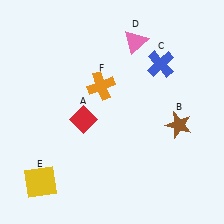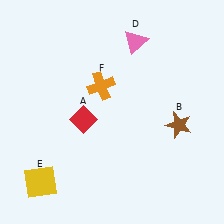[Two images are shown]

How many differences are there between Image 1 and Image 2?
There is 1 difference between the two images.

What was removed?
The blue cross (C) was removed in Image 2.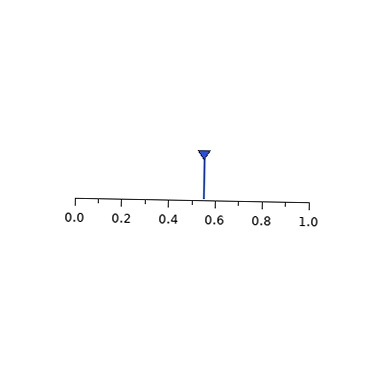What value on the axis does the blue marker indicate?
The marker indicates approximately 0.55.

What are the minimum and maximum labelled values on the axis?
The axis runs from 0.0 to 1.0.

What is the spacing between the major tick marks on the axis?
The major ticks are spaced 0.2 apart.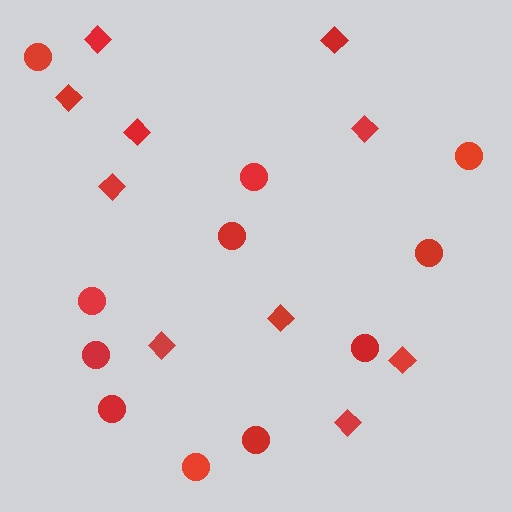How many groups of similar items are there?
There are 2 groups: one group of diamonds (10) and one group of circles (11).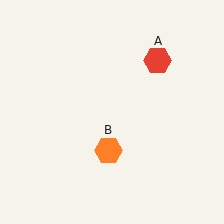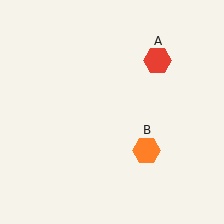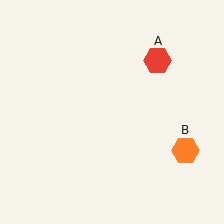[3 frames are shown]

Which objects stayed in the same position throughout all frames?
Red hexagon (object A) remained stationary.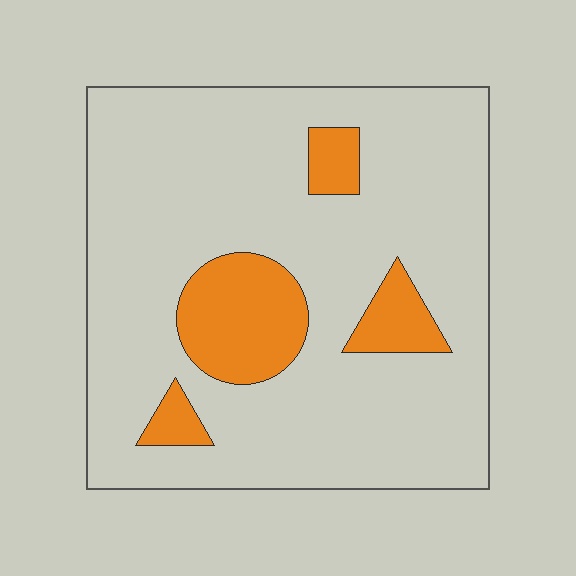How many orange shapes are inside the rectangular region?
4.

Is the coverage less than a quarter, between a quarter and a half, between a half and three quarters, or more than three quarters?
Less than a quarter.